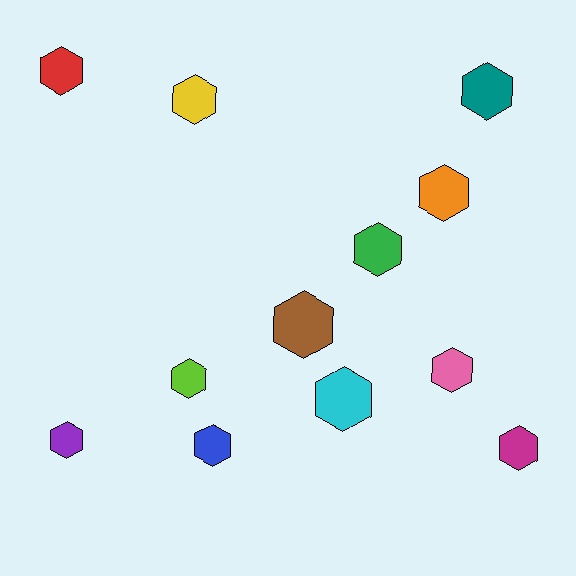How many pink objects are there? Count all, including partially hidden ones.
There is 1 pink object.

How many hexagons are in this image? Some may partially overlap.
There are 12 hexagons.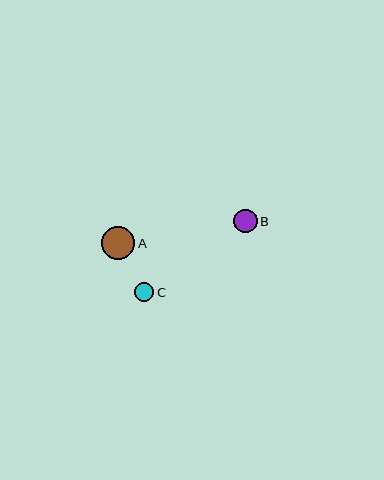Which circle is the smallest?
Circle C is the smallest with a size of approximately 19 pixels.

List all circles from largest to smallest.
From largest to smallest: A, B, C.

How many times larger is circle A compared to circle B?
Circle A is approximately 1.4 times the size of circle B.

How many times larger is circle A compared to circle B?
Circle A is approximately 1.4 times the size of circle B.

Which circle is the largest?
Circle A is the largest with a size of approximately 34 pixels.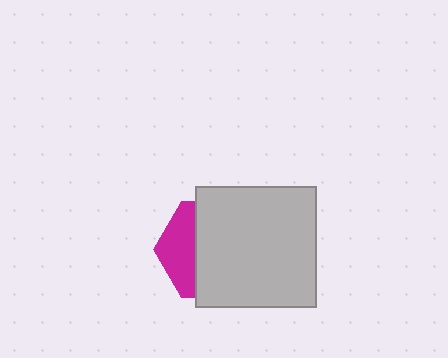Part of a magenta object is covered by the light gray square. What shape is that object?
It is a hexagon.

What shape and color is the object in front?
The object in front is a light gray square.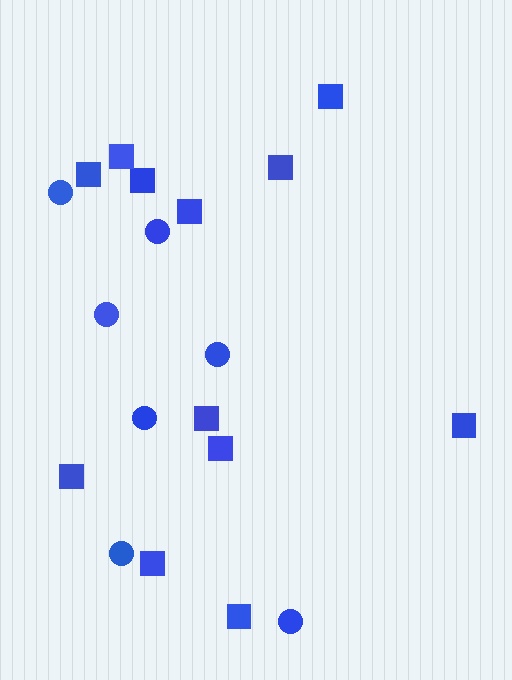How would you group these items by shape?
There are 2 groups: one group of squares (12) and one group of circles (7).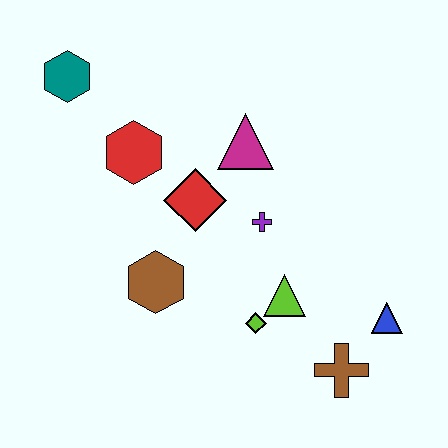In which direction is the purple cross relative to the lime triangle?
The purple cross is above the lime triangle.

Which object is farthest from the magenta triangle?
The brown cross is farthest from the magenta triangle.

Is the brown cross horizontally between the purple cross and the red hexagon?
No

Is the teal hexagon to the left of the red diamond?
Yes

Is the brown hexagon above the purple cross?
No